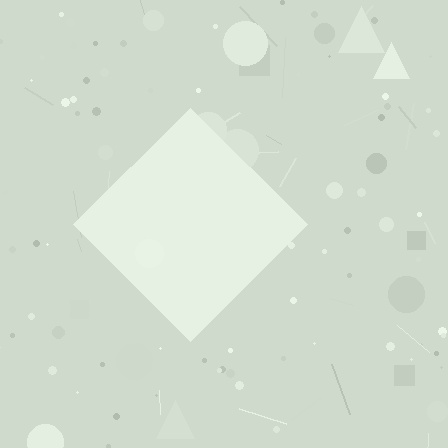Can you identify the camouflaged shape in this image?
The camouflaged shape is a diamond.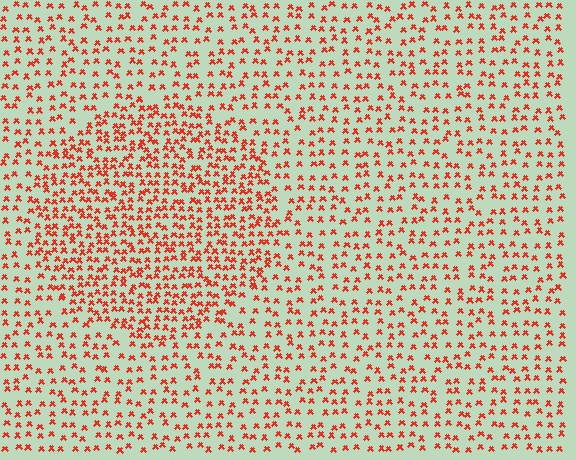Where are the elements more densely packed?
The elements are more densely packed inside the circle boundary.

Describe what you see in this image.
The image contains small red elements arranged at two different densities. A circle-shaped region is visible where the elements are more densely packed than the surrounding area.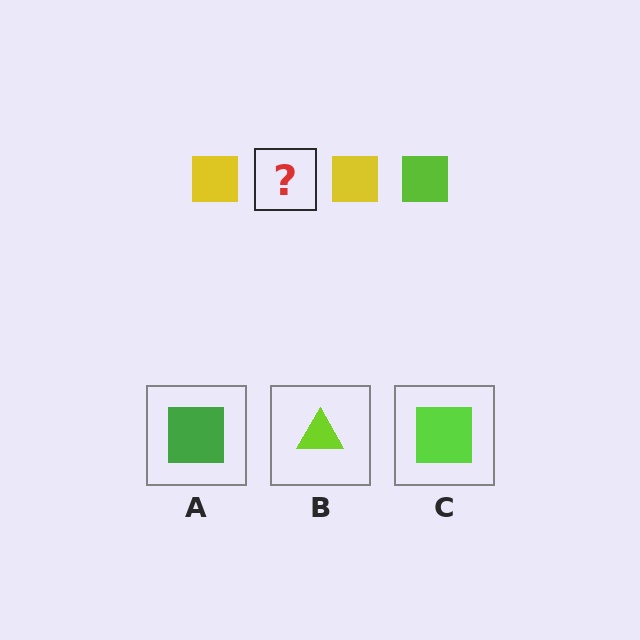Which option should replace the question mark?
Option C.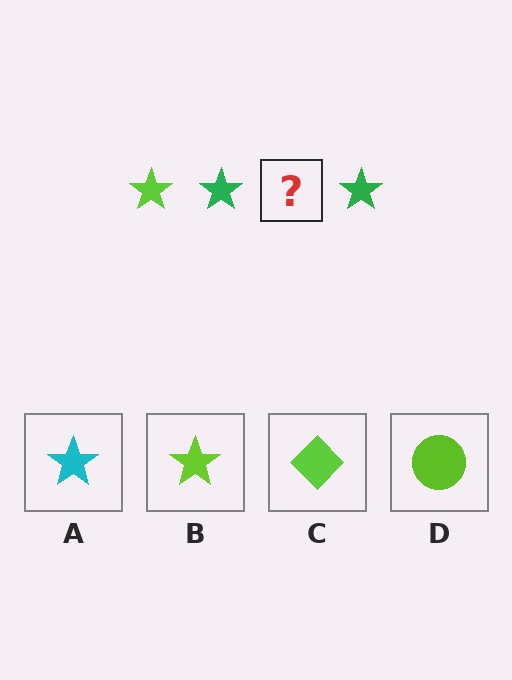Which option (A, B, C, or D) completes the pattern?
B.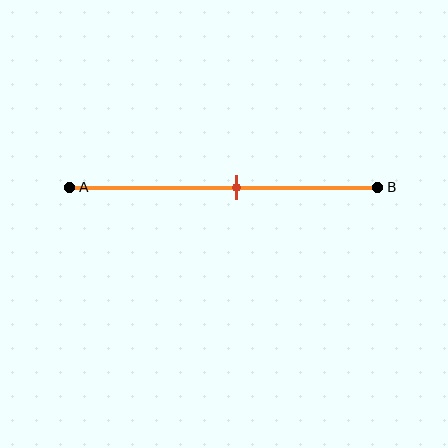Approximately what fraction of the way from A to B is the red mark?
The red mark is approximately 55% of the way from A to B.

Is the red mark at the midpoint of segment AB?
No, the mark is at about 55% from A, not at the 50% midpoint.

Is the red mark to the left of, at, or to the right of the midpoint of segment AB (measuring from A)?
The red mark is to the right of the midpoint of segment AB.